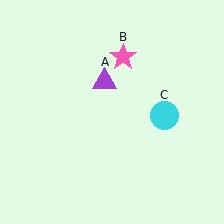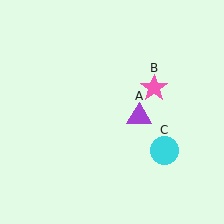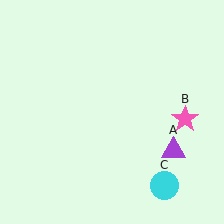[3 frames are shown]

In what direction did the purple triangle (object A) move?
The purple triangle (object A) moved down and to the right.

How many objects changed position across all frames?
3 objects changed position: purple triangle (object A), pink star (object B), cyan circle (object C).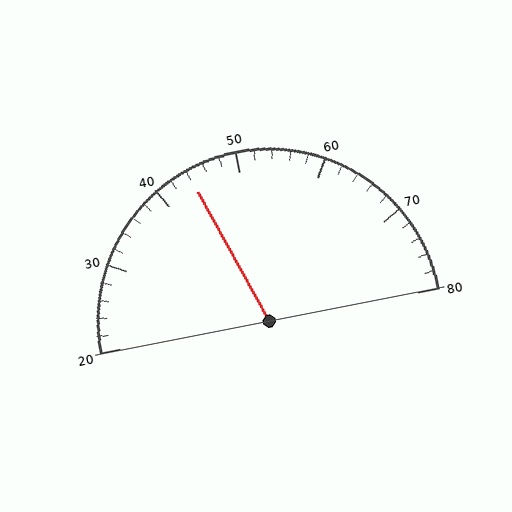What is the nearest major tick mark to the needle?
The nearest major tick mark is 40.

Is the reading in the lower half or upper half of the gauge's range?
The reading is in the lower half of the range (20 to 80).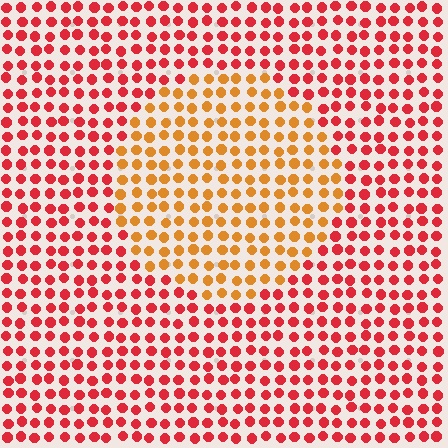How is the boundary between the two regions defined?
The boundary is defined purely by a slight shift in hue (about 38 degrees). Spacing, size, and orientation are identical on both sides.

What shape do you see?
I see a circle.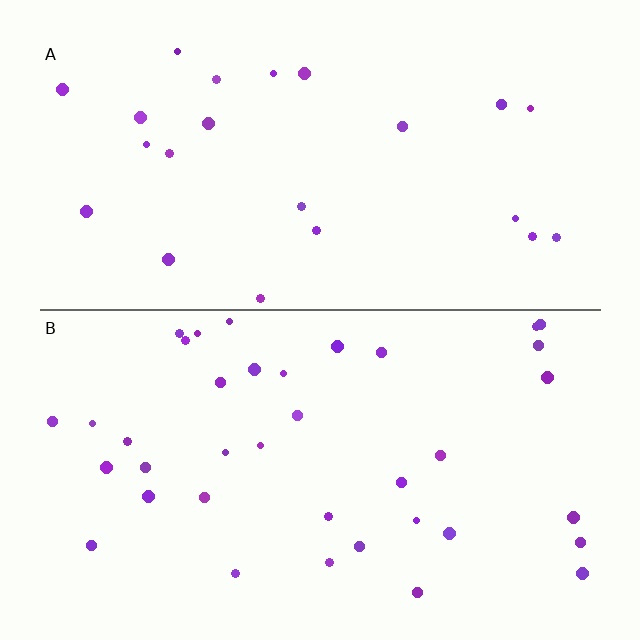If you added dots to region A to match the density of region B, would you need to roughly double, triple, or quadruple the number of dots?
Approximately double.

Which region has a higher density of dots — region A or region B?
B (the bottom).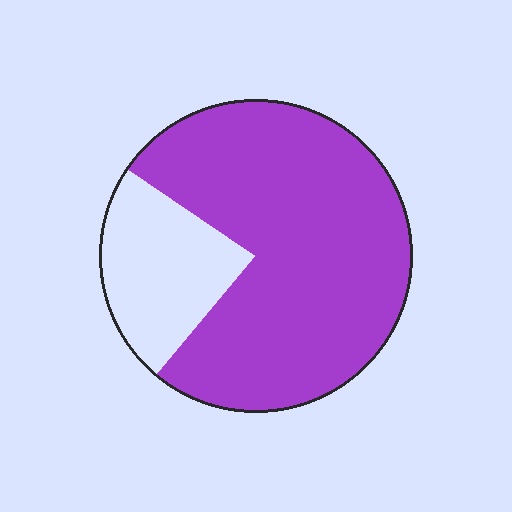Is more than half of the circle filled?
Yes.